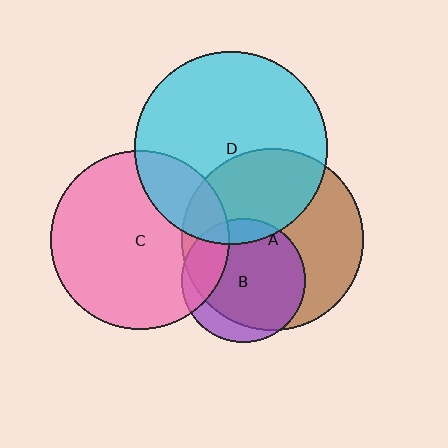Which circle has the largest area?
Circle D (cyan).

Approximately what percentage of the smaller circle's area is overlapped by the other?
Approximately 20%.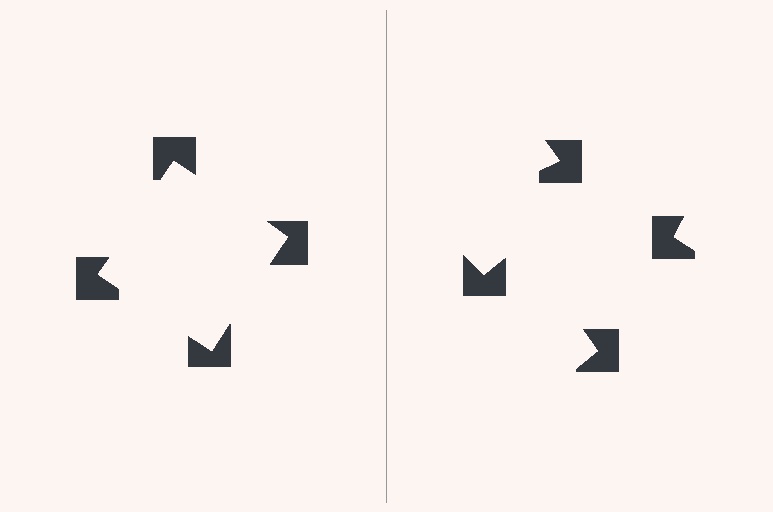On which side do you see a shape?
An illusory square appears on the left side. On the right side the wedge cuts are rotated, so no coherent shape forms.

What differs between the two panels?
The notched squares are positioned identically on both sides; only the wedge orientations differ. On the left they align to a square; on the right they are misaligned.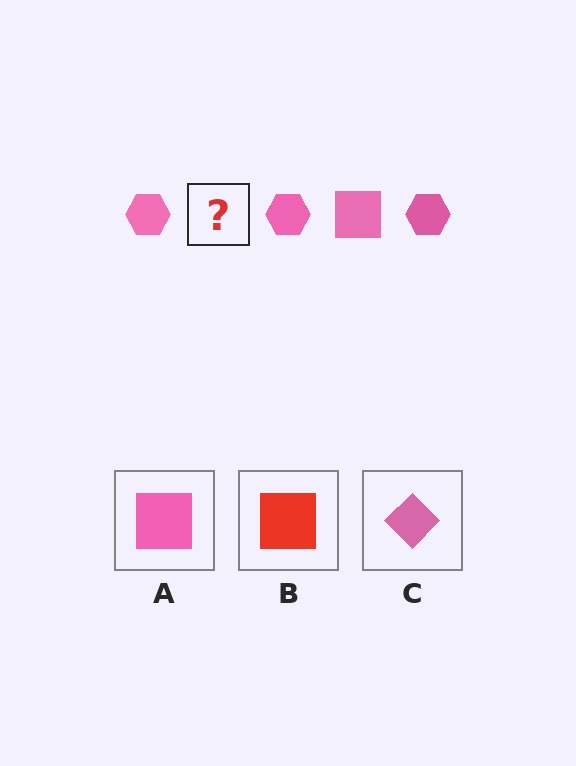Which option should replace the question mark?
Option A.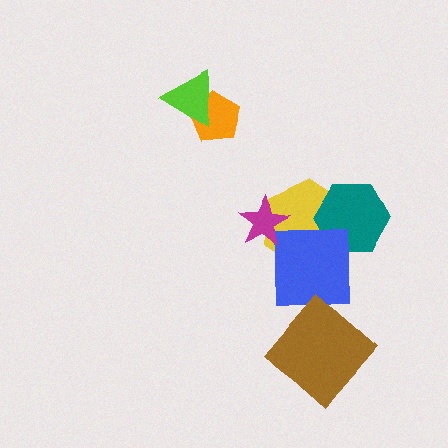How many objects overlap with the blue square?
2 objects overlap with the blue square.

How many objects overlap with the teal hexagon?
2 objects overlap with the teal hexagon.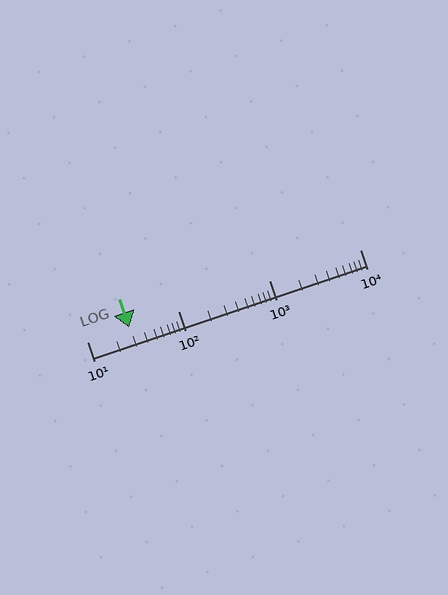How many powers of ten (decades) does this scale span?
The scale spans 3 decades, from 10 to 10000.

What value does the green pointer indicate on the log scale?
The pointer indicates approximately 29.